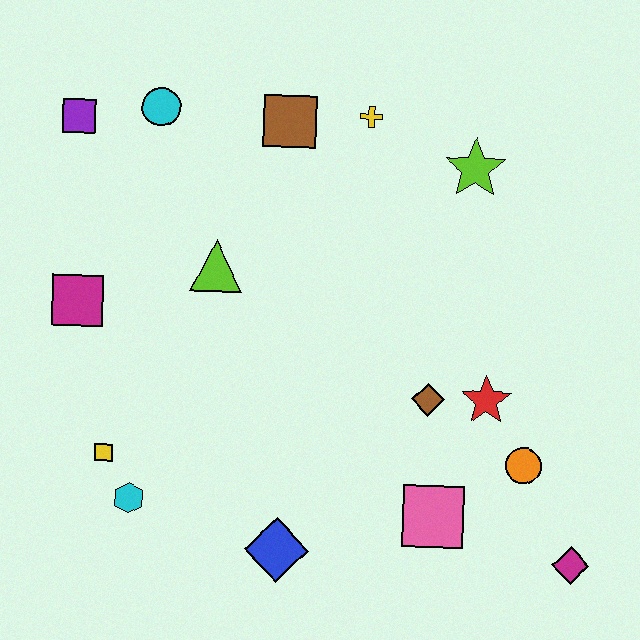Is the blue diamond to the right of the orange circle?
No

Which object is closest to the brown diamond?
The red star is closest to the brown diamond.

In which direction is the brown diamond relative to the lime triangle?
The brown diamond is to the right of the lime triangle.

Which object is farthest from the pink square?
The purple square is farthest from the pink square.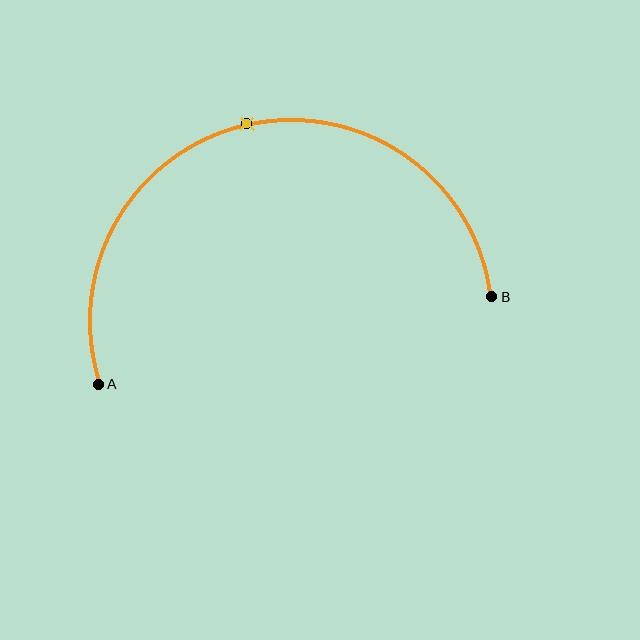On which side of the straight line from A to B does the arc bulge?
The arc bulges above the straight line connecting A and B.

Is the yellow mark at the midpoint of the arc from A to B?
Yes. The yellow mark lies on the arc at equal arc-length from both A and B — it is the arc midpoint.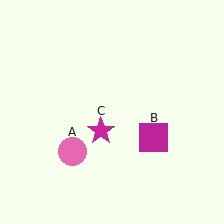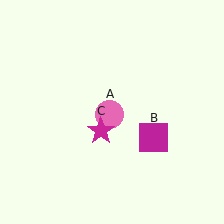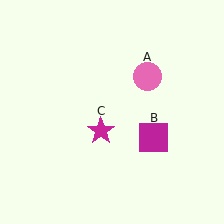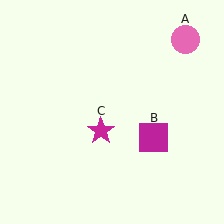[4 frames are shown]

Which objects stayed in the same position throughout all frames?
Magenta square (object B) and magenta star (object C) remained stationary.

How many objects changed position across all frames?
1 object changed position: pink circle (object A).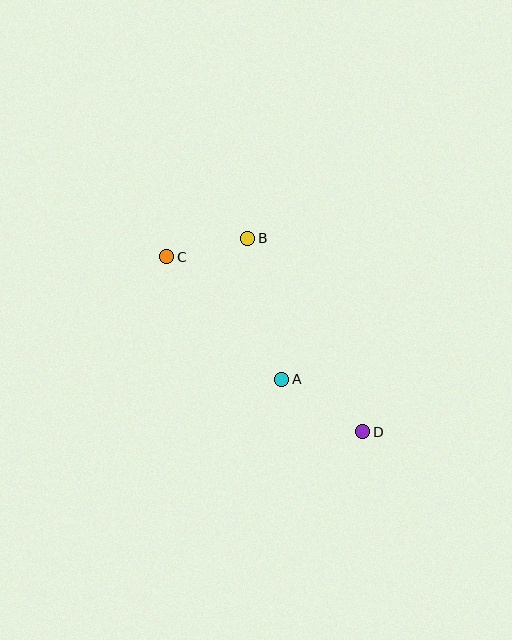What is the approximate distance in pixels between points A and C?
The distance between A and C is approximately 168 pixels.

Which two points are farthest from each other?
Points C and D are farthest from each other.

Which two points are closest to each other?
Points B and C are closest to each other.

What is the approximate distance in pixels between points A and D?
The distance between A and D is approximately 96 pixels.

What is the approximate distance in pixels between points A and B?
The distance between A and B is approximately 145 pixels.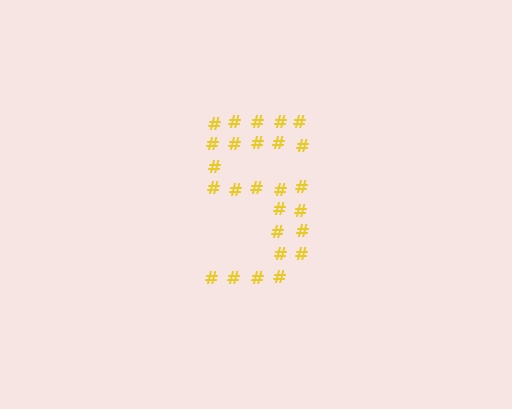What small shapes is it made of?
It is made of small hash symbols.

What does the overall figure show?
The overall figure shows the digit 5.